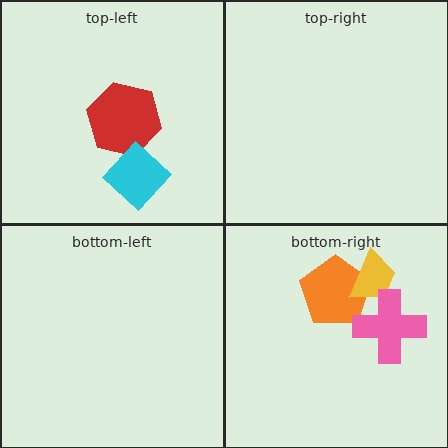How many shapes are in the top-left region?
2.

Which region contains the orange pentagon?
The bottom-right region.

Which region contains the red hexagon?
The top-left region.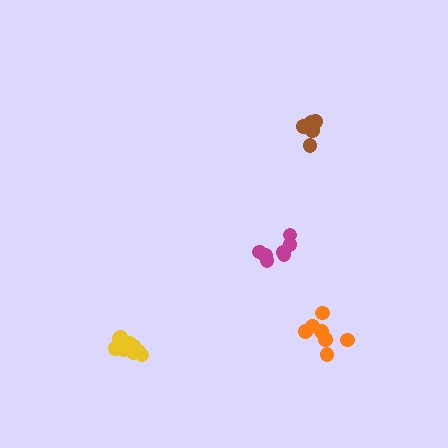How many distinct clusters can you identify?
There are 4 distinct clusters.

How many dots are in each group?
Group 1: 7 dots, Group 2: 5 dots, Group 3: 11 dots, Group 4: 8 dots (31 total).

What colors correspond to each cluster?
The clusters are colored: magenta, brown, yellow, orange.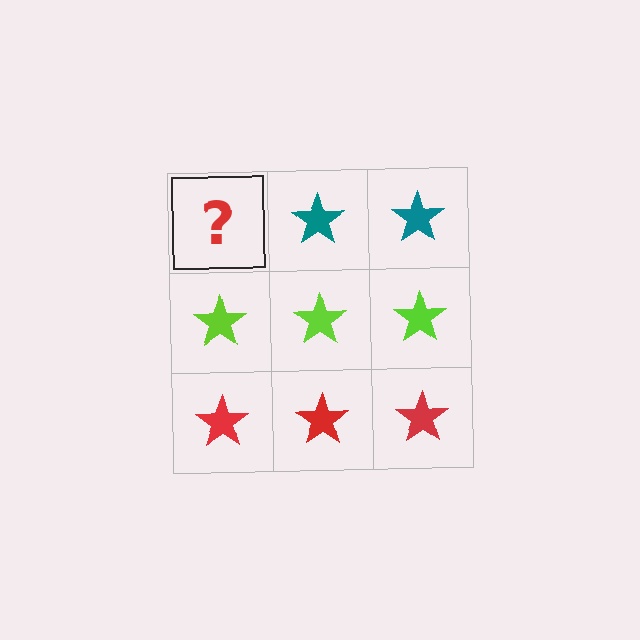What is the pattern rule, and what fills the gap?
The rule is that each row has a consistent color. The gap should be filled with a teal star.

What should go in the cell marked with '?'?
The missing cell should contain a teal star.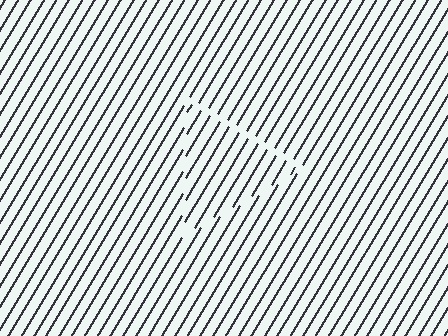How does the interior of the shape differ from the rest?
The interior of the shape contains the same grating, shifted by half a period — the contour is defined by the phase discontinuity where line-ends from the inner and outer gratings abut.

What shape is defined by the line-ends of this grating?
An illusory triangle. The interior of the shape contains the same grating, shifted by half a period — the contour is defined by the phase discontinuity where line-ends from the inner and outer gratings abut.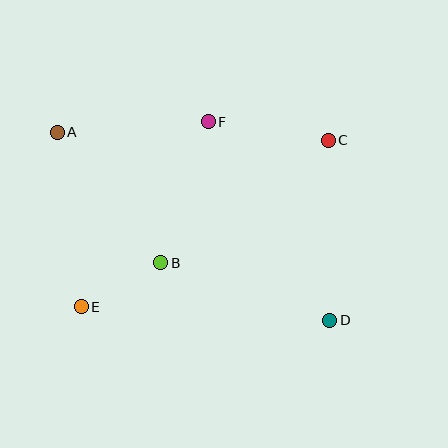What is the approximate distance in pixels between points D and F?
The distance between D and F is approximately 233 pixels.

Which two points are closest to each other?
Points B and E are closest to each other.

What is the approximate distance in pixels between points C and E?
The distance between C and E is approximately 297 pixels.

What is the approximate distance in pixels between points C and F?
The distance between C and F is approximately 122 pixels.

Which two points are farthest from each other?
Points A and D are farthest from each other.